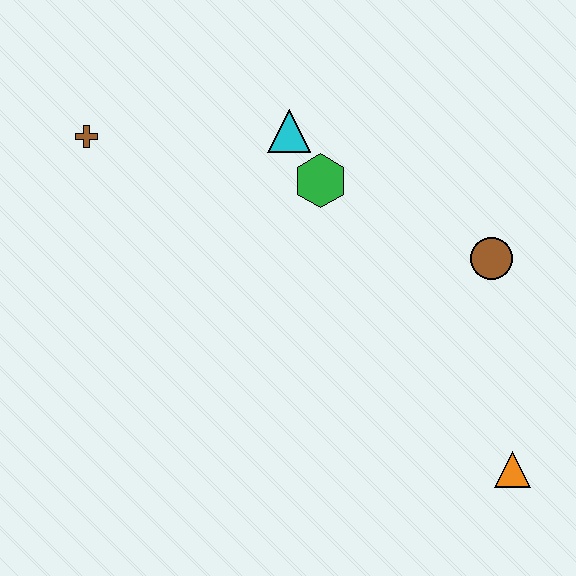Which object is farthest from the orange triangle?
The brown cross is farthest from the orange triangle.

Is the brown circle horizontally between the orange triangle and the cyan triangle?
Yes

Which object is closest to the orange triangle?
The brown circle is closest to the orange triangle.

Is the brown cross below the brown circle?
No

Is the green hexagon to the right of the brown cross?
Yes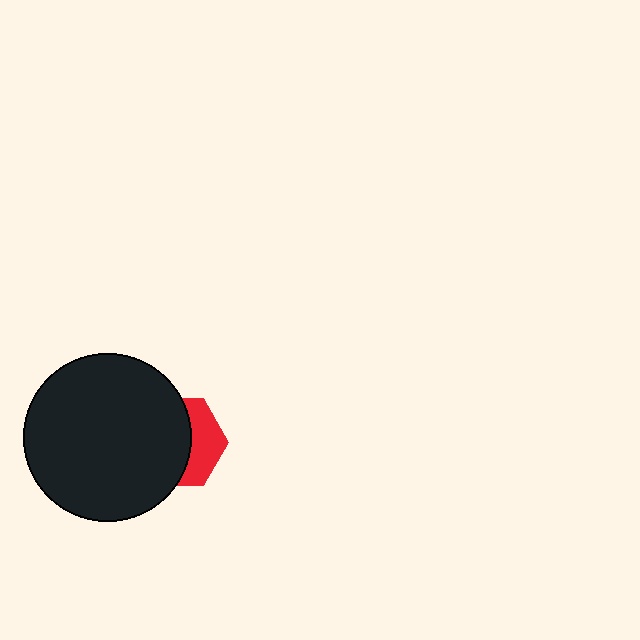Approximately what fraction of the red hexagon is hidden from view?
Roughly 63% of the red hexagon is hidden behind the black circle.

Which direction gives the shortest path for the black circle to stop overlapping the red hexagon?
Moving left gives the shortest separation.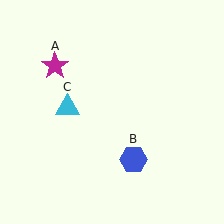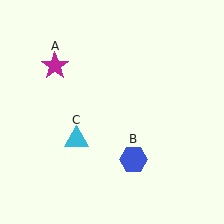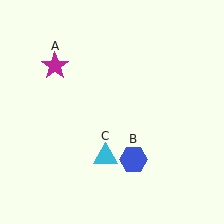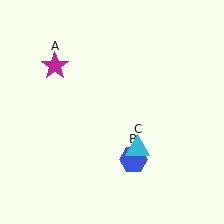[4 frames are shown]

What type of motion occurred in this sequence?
The cyan triangle (object C) rotated counterclockwise around the center of the scene.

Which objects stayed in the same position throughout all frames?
Magenta star (object A) and blue hexagon (object B) remained stationary.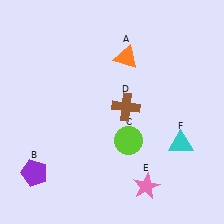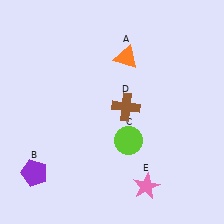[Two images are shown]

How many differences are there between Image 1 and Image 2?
There is 1 difference between the two images.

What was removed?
The cyan triangle (F) was removed in Image 2.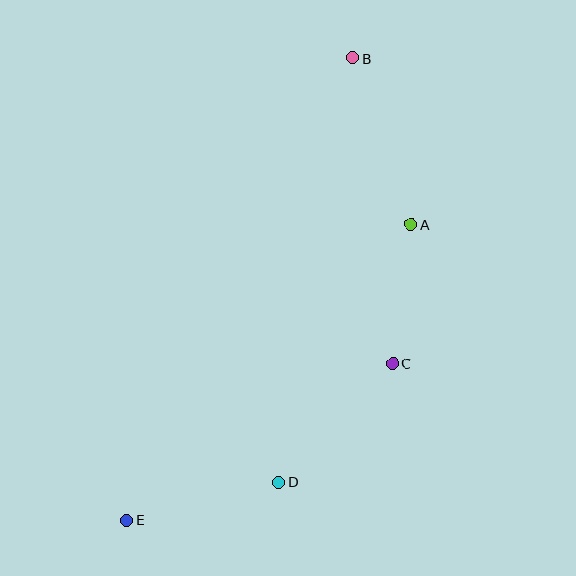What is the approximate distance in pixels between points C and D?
The distance between C and D is approximately 165 pixels.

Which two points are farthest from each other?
Points B and E are farthest from each other.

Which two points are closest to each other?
Points A and C are closest to each other.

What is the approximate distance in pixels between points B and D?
The distance between B and D is approximately 430 pixels.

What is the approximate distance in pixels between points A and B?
The distance between A and B is approximately 176 pixels.